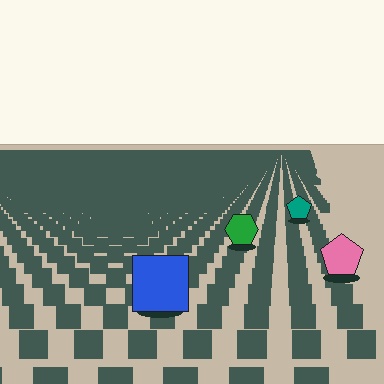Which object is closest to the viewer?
The blue square is closest. The texture marks near it are larger and more spread out.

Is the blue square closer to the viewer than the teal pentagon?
Yes. The blue square is closer — you can tell from the texture gradient: the ground texture is coarser near it.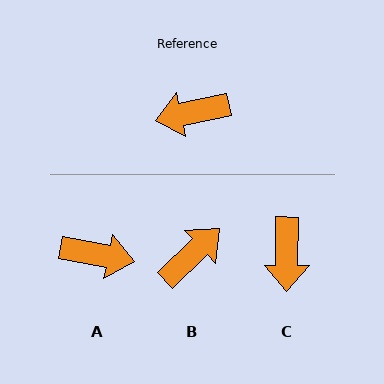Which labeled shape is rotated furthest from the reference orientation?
A, about 156 degrees away.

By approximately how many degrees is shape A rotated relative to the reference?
Approximately 156 degrees counter-clockwise.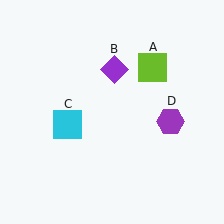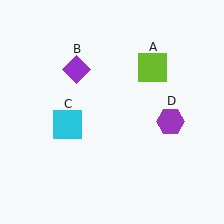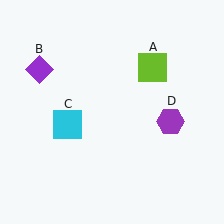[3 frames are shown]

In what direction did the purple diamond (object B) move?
The purple diamond (object B) moved left.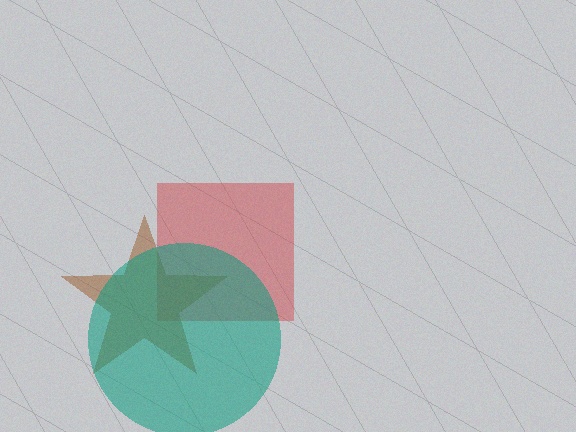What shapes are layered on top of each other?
The layered shapes are: a red square, a brown star, a teal circle.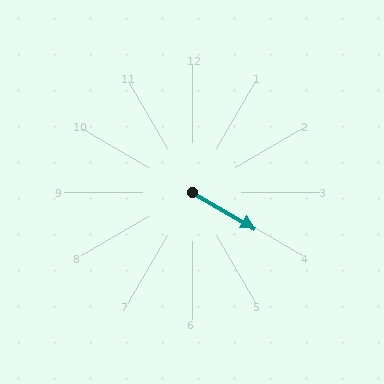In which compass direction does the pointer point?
Southeast.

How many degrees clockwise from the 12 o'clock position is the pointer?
Approximately 120 degrees.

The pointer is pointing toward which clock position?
Roughly 4 o'clock.